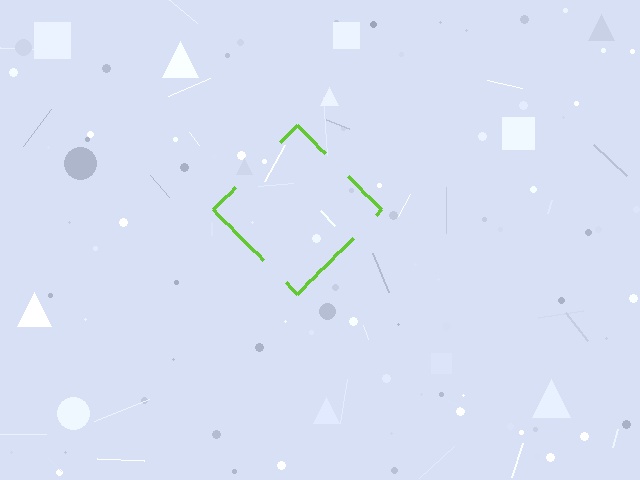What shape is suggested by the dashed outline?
The dashed outline suggests a diamond.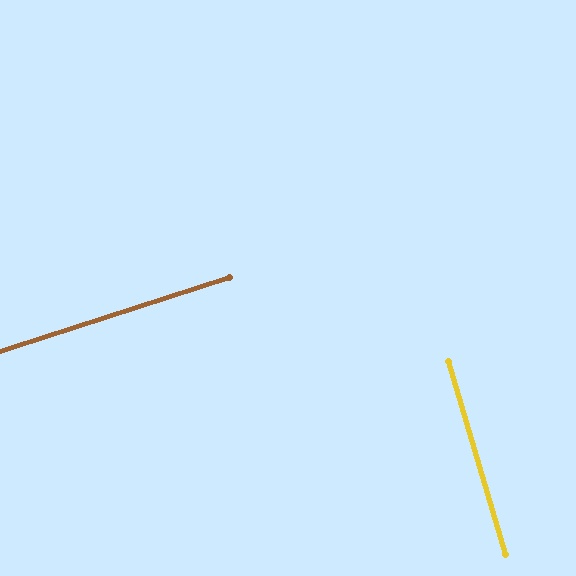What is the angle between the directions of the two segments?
Approximately 89 degrees.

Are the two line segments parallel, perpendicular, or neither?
Perpendicular — they meet at approximately 89°.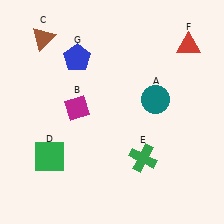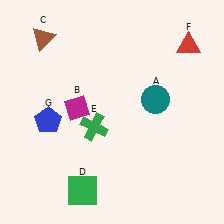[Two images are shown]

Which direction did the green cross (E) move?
The green cross (E) moved left.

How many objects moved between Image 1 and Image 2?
3 objects moved between the two images.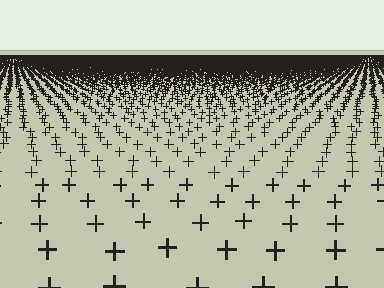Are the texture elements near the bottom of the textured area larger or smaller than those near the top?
Larger. Near the bottom, elements are closer to the viewer and appear at a bigger on-screen size.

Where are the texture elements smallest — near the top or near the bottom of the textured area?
Near the top.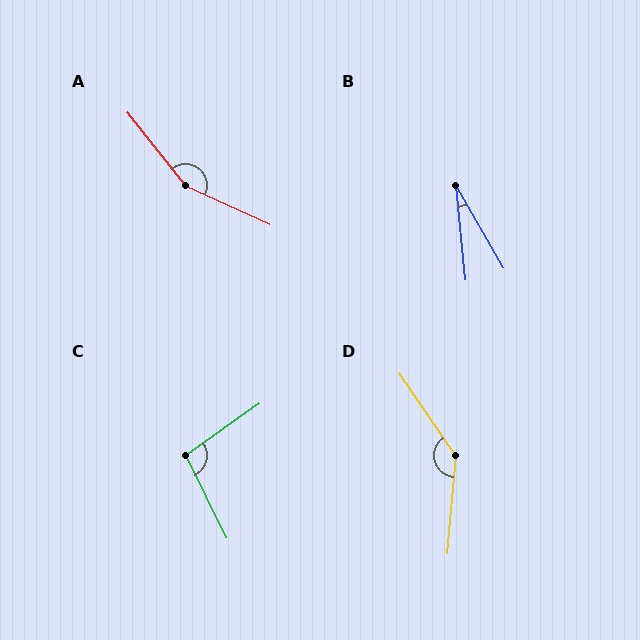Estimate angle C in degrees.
Approximately 99 degrees.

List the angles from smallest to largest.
B (24°), C (99°), D (141°), A (153°).